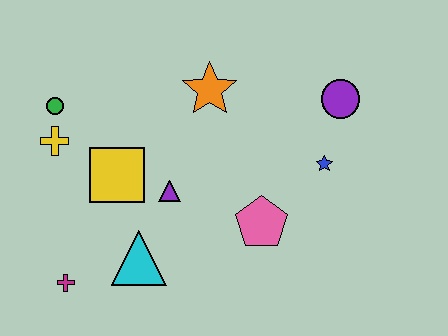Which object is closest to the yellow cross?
The green circle is closest to the yellow cross.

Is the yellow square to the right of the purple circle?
No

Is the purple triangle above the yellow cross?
No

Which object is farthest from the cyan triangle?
The purple circle is farthest from the cyan triangle.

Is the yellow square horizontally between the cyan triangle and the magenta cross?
Yes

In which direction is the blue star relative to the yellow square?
The blue star is to the right of the yellow square.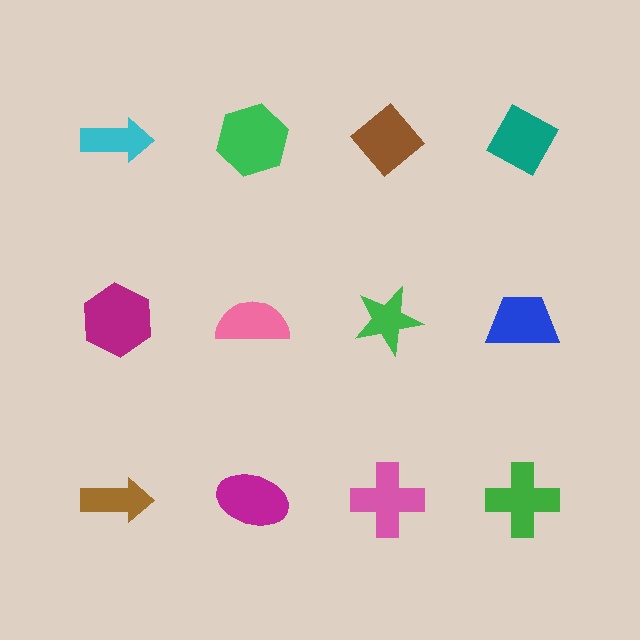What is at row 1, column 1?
A cyan arrow.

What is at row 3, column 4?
A green cross.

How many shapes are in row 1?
4 shapes.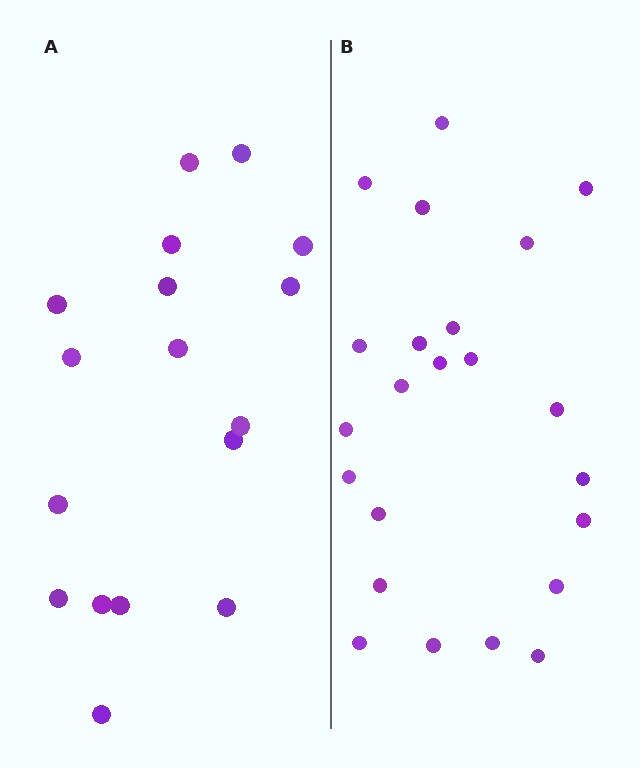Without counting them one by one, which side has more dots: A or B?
Region B (the right region) has more dots.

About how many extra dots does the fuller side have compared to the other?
Region B has about 6 more dots than region A.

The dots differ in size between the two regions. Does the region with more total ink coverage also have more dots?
No. Region A has more total ink coverage because its dots are larger, but region B actually contains more individual dots. Total area can be misleading — the number of items is what matters here.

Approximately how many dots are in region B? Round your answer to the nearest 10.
About 20 dots. (The exact count is 23, which rounds to 20.)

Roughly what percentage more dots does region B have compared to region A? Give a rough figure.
About 35% more.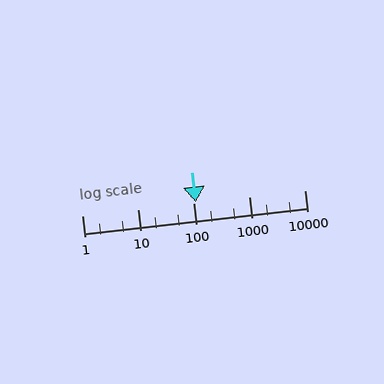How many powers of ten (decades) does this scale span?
The scale spans 4 decades, from 1 to 10000.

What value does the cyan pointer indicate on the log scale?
The pointer indicates approximately 110.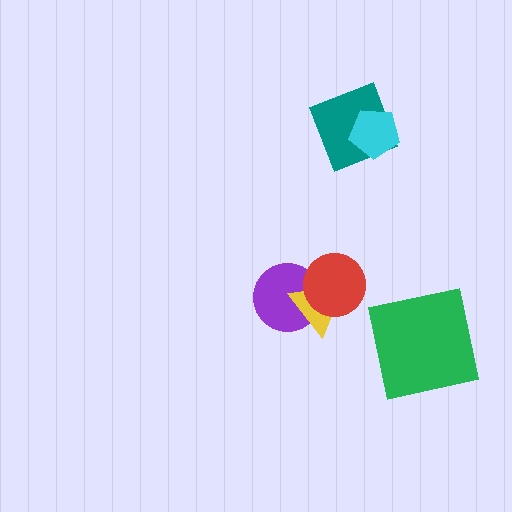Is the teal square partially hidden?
Yes, it is partially covered by another shape.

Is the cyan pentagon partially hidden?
No, no other shape covers it.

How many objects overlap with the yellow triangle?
2 objects overlap with the yellow triangle.